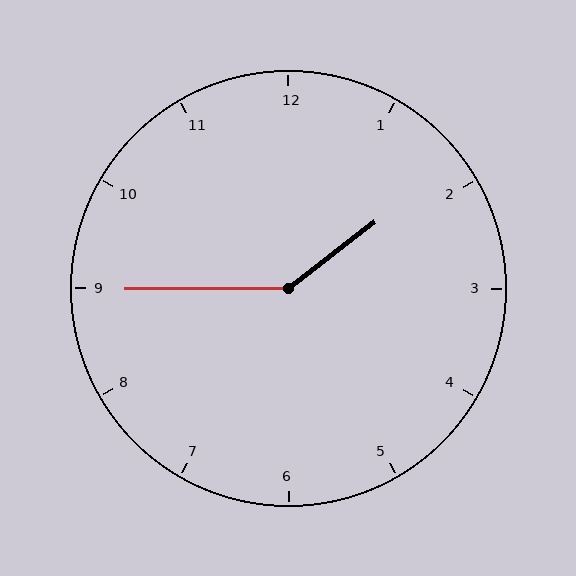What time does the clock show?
1:45.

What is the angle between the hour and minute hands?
Approximately 142 degrees.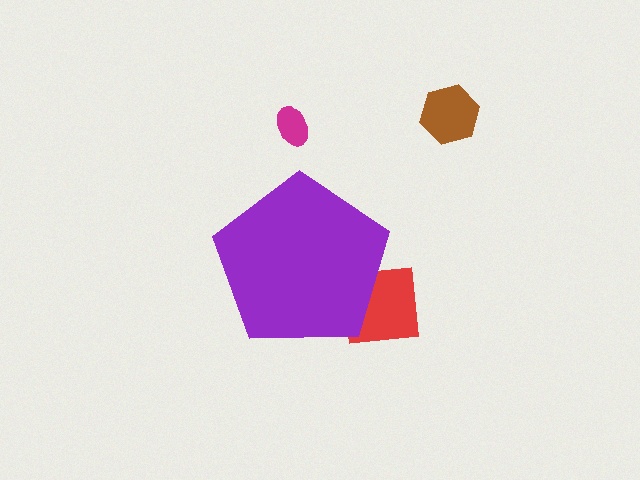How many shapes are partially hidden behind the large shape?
1 shape is partially hidden.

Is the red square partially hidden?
Yes, the red square is partially hidden behind the purple pentagon.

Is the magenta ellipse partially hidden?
No, the magenta ellipse is fully visible.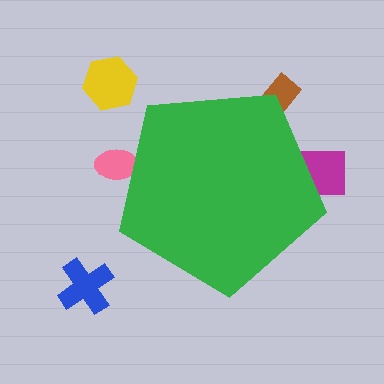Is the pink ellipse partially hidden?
Yes, the pink ellipse is partially hidden behind the green pentagon.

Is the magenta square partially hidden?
Yes, the magenta square is partially hidden behind the green pentagon.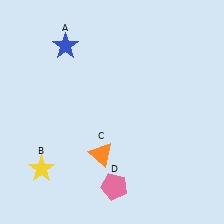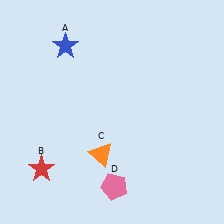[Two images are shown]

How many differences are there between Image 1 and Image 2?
There is 1 difference between the two images.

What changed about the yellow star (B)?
In Image 1, B is yellow. In Image 2, it changed to red.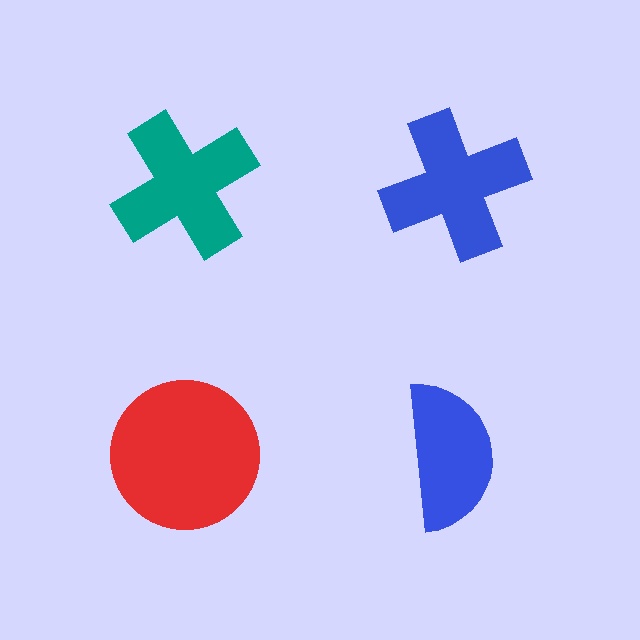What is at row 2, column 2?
A blue semicircle.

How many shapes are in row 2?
2 shapes.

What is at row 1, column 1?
A teal cross.